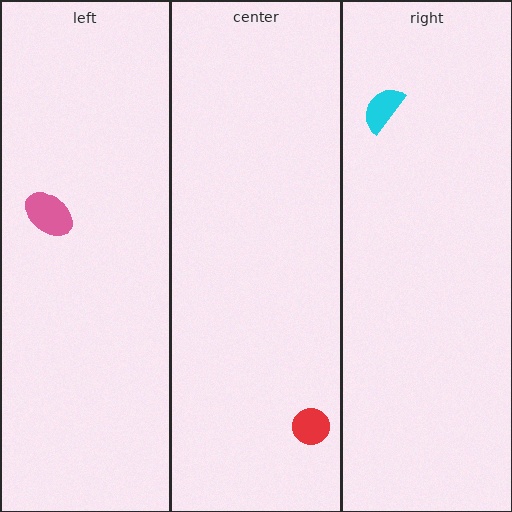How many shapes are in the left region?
1.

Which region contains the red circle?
The center region.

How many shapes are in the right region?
1.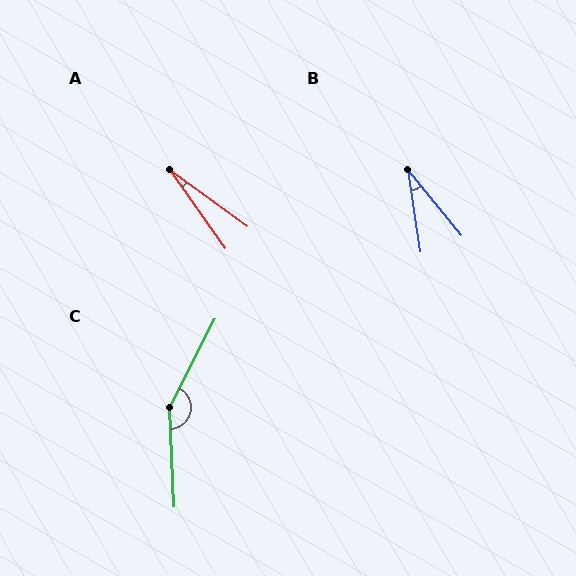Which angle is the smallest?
A, at approximately 19 degrees.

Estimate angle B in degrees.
Approximately 31 degrees.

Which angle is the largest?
C, at approximately 151 degrees.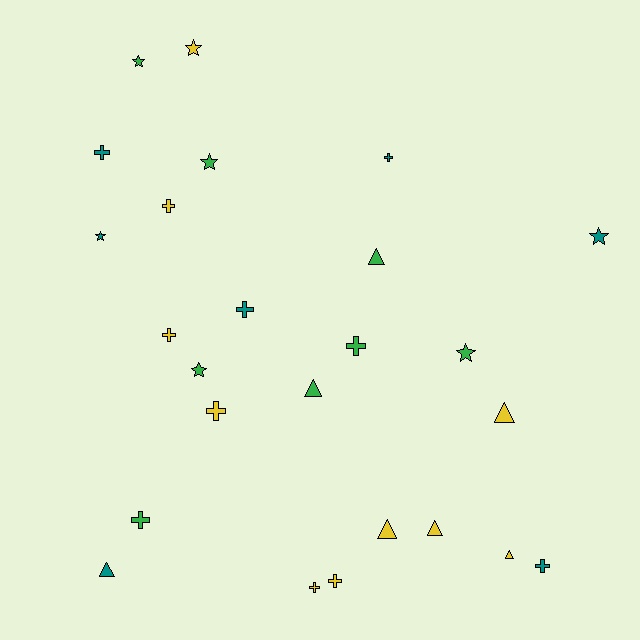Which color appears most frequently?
Yellow, with 10 objects.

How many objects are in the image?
There are 25 objects.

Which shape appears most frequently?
Cross, with 11 objects.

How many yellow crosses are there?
There are 5 yellow crosses.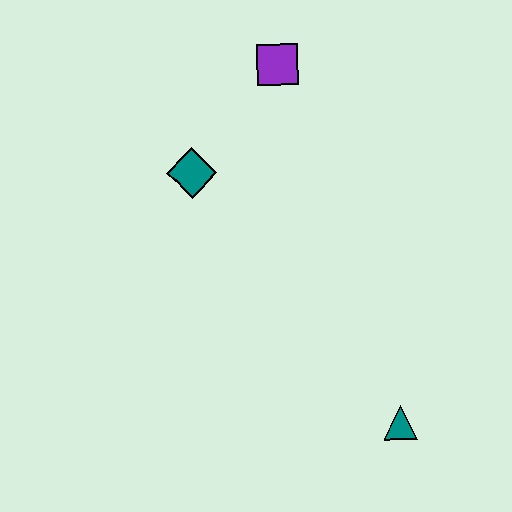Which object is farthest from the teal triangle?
The purple square is farthest from the teal triangle.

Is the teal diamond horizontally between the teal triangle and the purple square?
No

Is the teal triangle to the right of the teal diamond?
Yes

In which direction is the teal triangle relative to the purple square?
The teal triangle is below the purple square.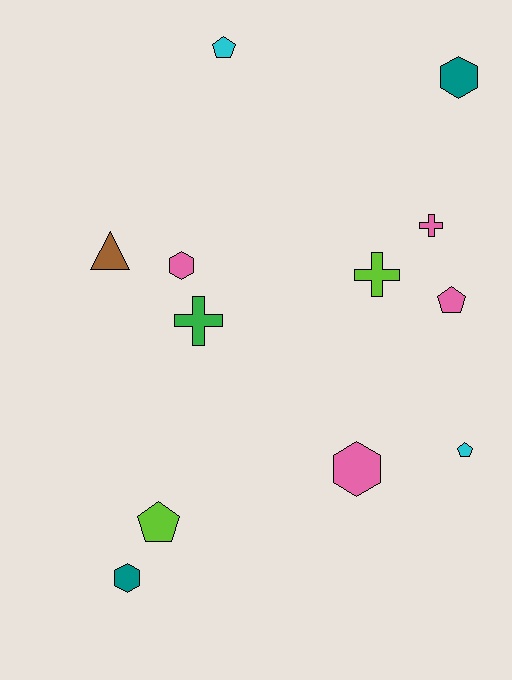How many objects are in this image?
There are 12 objects.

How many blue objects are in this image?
There are no blue objects.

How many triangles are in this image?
There is 1 triangle.